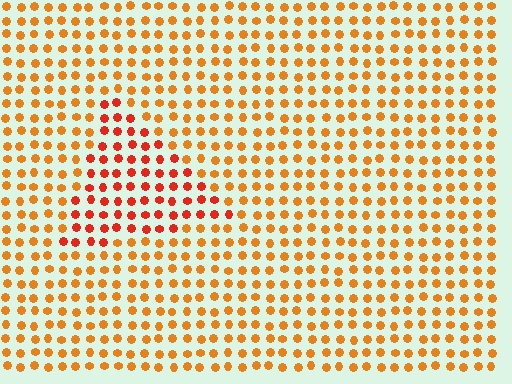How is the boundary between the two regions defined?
The boundary is defined purely by a slight shift in hue (about 27 degrees). Spacing, size, and orientation are identical on both sides.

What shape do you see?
I see a triangle.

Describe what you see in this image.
The image is filled with small orange elements in a uniform arrangement. A triangle-shaped region is visible where the elements are tinted to a slightly different hue, forming a subtle color boundary.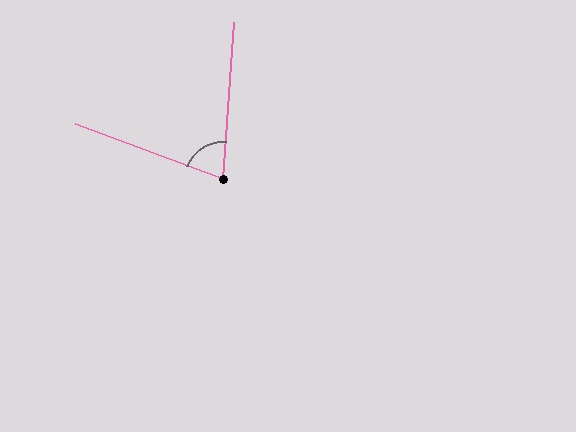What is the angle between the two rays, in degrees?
Approximately 74 degrees.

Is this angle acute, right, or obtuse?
It is acute.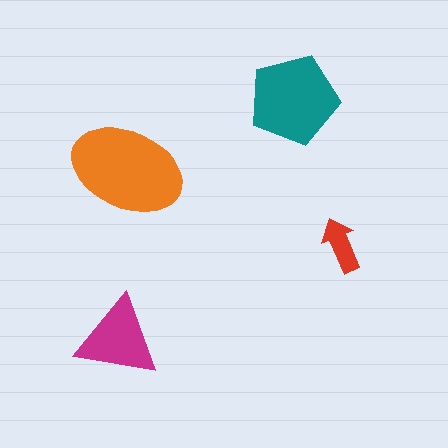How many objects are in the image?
There are 4 objects in the image.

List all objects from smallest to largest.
The red arrow, the magenta triangle, the teal pentagon, the orange ellipse.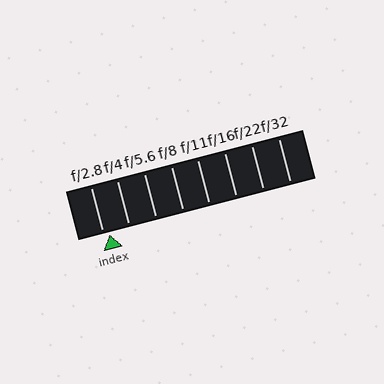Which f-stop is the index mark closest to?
The index mark is closest to f/2.8.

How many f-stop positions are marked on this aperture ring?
There are 8 f-stop positions marked.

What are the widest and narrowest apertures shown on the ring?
The widest aperture shown is f/2.8 and the narrowest is f/32.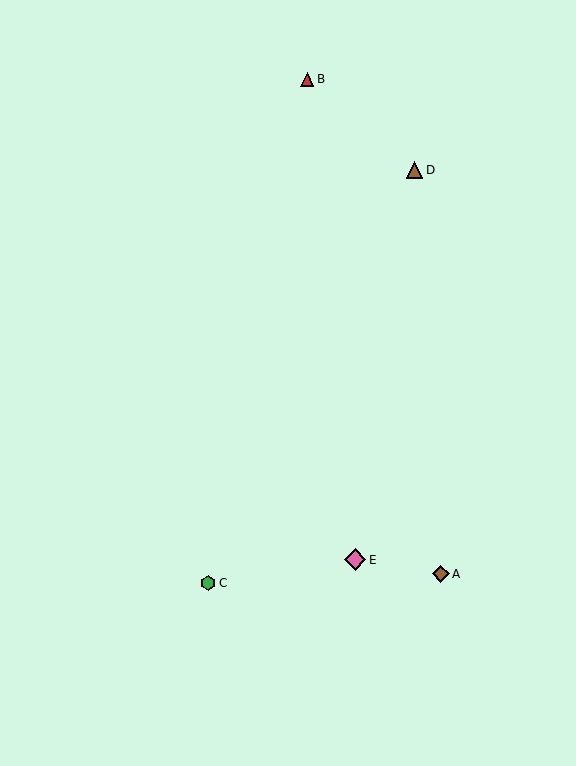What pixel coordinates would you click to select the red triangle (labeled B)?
Click at (307, 79) to select the red triangle B.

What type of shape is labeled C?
Shape C is a green hexagon.